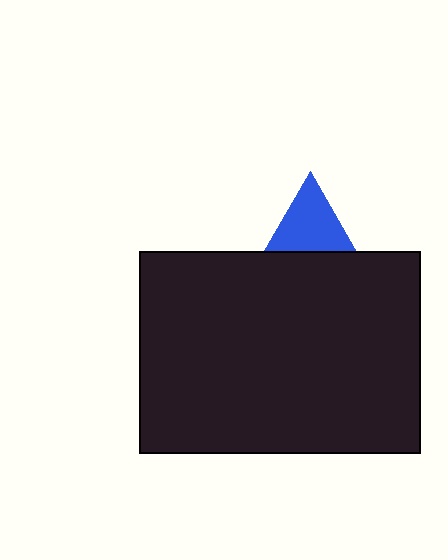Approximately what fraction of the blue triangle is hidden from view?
Roughly 55% of the blue triangle is hidden behind the black rectangle.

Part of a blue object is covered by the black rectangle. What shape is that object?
It is a triangle.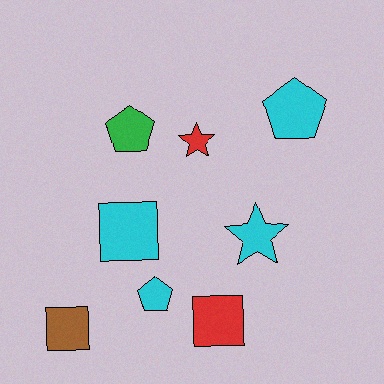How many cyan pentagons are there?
There are 2 cyan pentagons.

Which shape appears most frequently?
Square, with 3 objects.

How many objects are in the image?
There are 8 objects.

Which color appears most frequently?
Cyan, with 4 objects.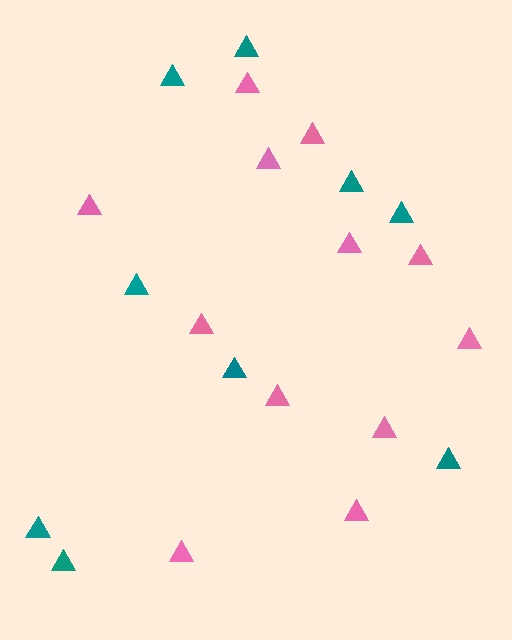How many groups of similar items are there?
There are 2 groups: one group of teal triangles (9) and one group of pink triangles (12).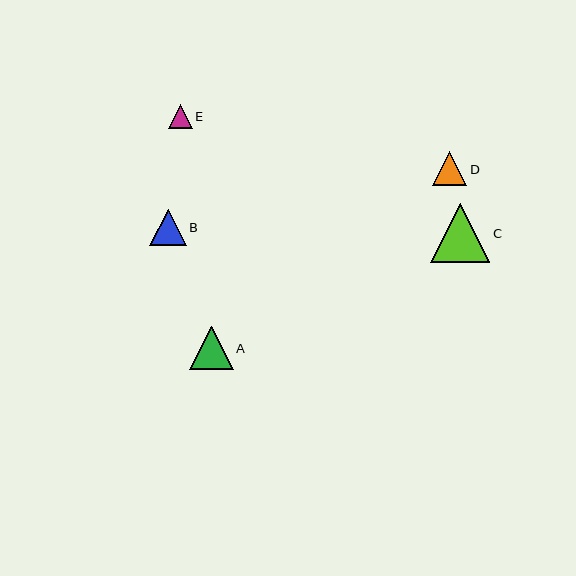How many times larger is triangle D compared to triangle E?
Triangle D is approximately 1.4 times the size of triangle E.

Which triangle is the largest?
Triangle C is the largest with a size of approximately 59 pixels.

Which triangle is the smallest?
Triangle E is the smallest with a size of approximately 24 pixels.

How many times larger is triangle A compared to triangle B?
Triangle A is approximately 1.2 times the size of triangle B.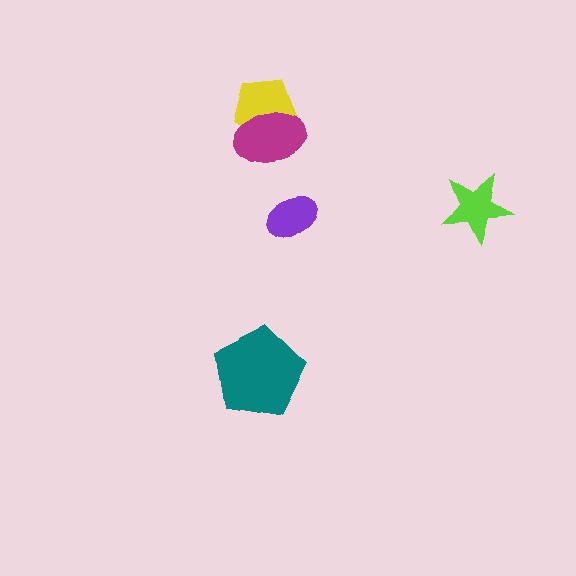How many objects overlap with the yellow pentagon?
1 object overlaps with the yellow pentagon.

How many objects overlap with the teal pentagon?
0 objects overlap with the teal pentagon.